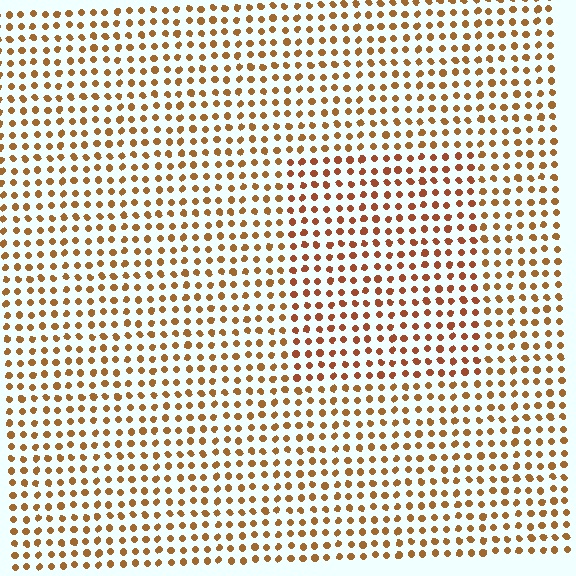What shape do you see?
I see a rectangle.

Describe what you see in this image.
The image is filled with small brown elements in a uniform arrangement. A rectangle-shaped region is visible where the elements are tinted to a slightly different hue, forming a subtle color boundary.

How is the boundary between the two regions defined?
The boundary is defined purely by a slight shift in hue (about 17 degrees). Spacing, size, and orientation are identical on both sides.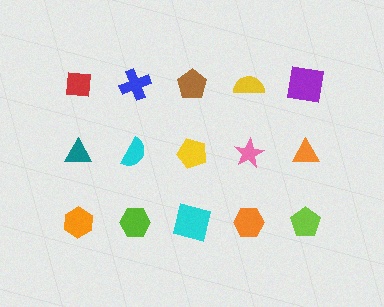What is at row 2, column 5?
An orange triangle.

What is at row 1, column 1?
A red square.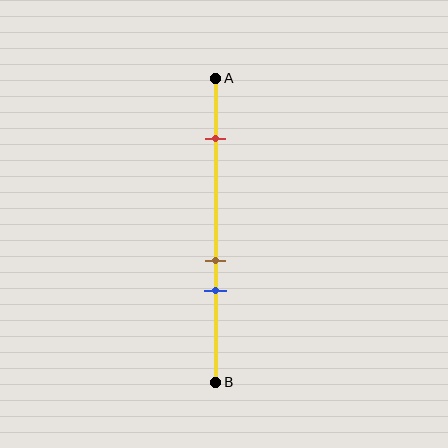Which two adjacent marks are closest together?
The brown and blue marks are the closest adjacent pair.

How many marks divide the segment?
There are 3 marks dividing the segment.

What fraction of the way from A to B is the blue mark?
The blue mark is approximately 70% (0.7) of the way from A to B.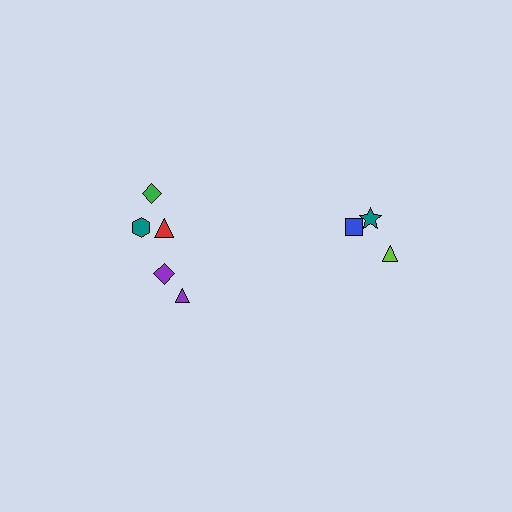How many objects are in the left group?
There are 5 objects.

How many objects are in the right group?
There are 3 objects.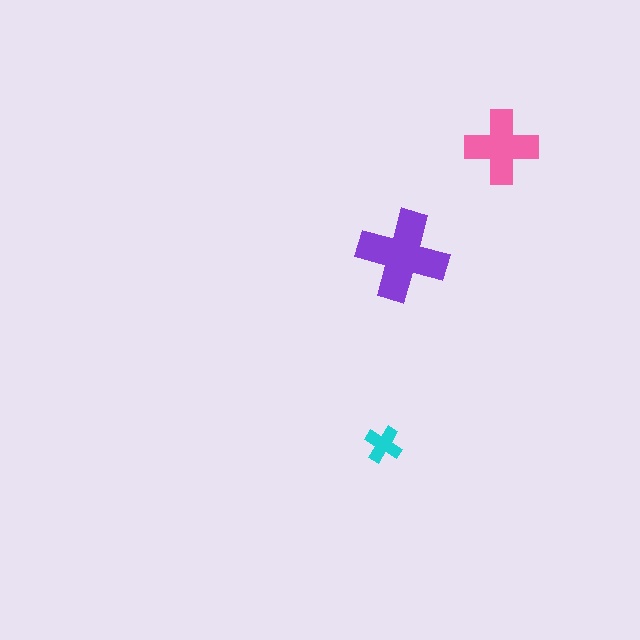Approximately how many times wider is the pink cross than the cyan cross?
About 2 times wider.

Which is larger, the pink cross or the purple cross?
The purple one.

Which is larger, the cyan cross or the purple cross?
The purple one.